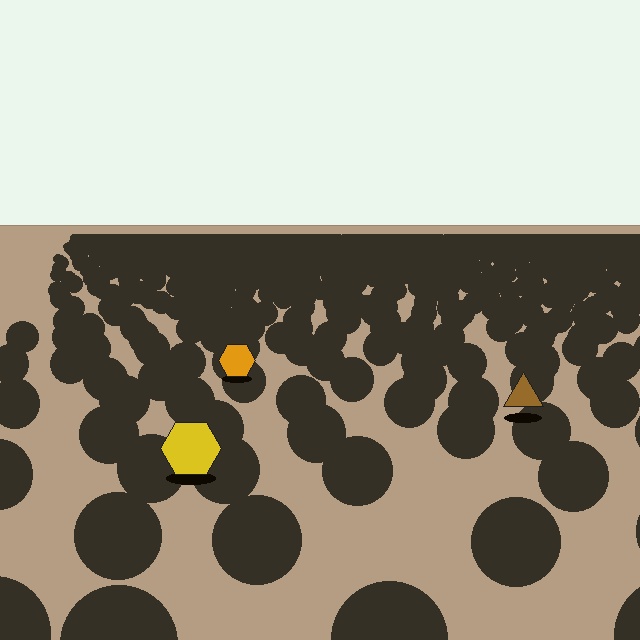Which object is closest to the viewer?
The yellow hexagon is closest. The texture marks near it are larger and more spread out.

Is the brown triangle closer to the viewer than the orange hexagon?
Yes. The brown triangle is closer — you can tell from the texture gradient: the ground texture is coarser near it.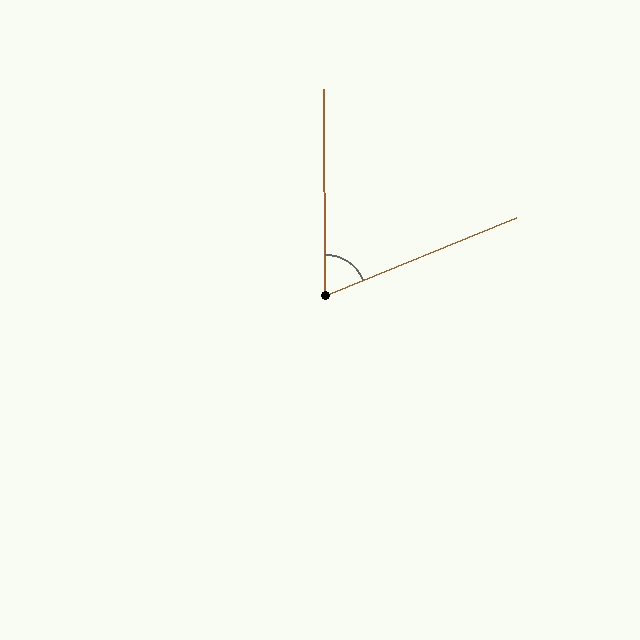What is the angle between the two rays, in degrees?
Approximately 68 degrees.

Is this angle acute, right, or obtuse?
It is acute.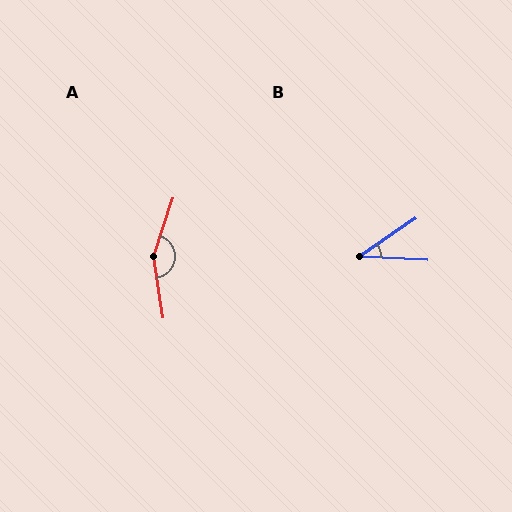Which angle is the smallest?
B, at approximately 37 degrees.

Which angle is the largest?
A, at approximately 153 degrees.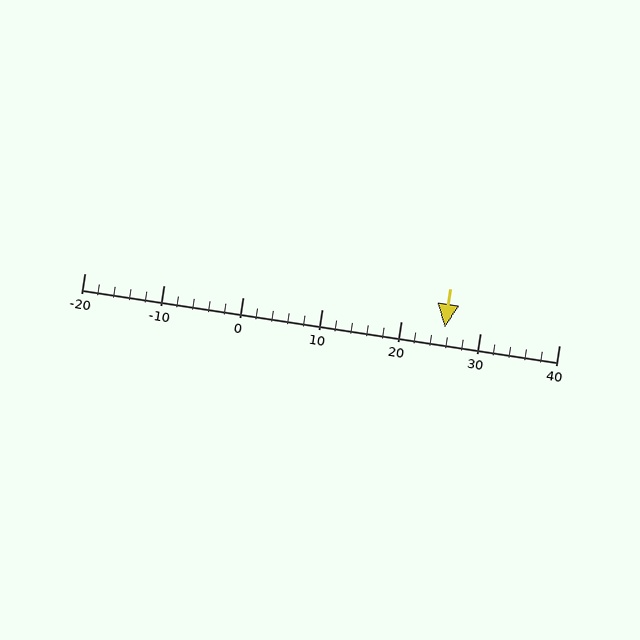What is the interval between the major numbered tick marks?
The major tick marks are spaced 10 units apart.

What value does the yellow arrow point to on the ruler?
The yellow arrow points to approximately 26.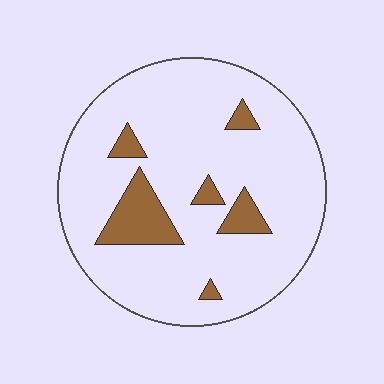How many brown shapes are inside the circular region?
6.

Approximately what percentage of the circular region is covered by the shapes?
Approximately 15%.